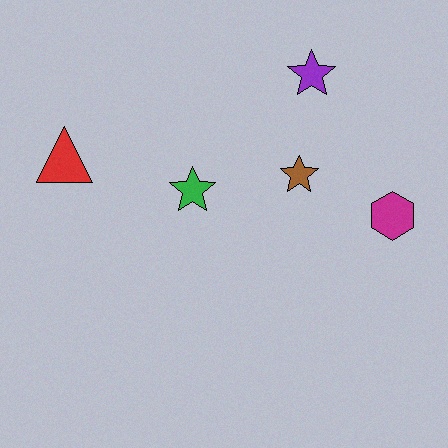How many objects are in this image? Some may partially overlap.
There are 5 objects.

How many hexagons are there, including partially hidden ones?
There is 1 hexagon.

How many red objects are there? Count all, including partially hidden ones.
There is 1 red object.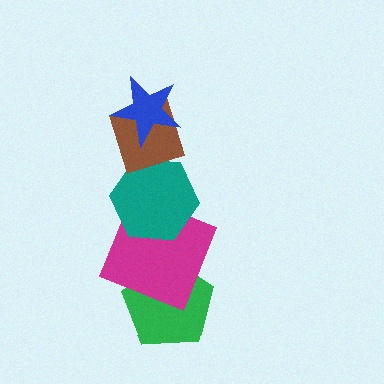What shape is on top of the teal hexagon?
The brown diamond is on top of the teal hexagon.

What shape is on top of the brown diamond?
The blue star is on top of the brown diamond.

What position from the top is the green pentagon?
The green pentagon is 5th from the top.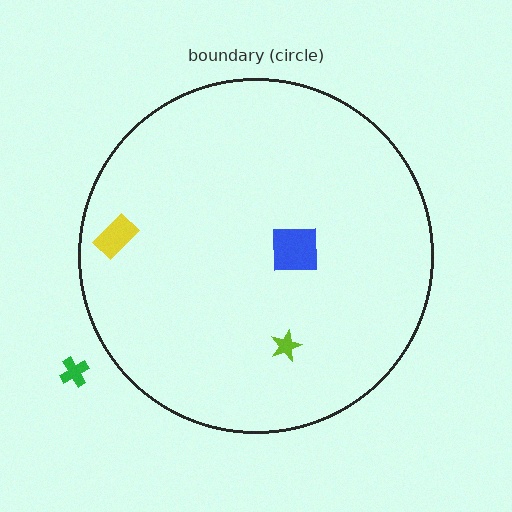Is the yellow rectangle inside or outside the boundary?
Inside.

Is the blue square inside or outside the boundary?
Inside.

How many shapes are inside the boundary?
3 inside, 1 outside.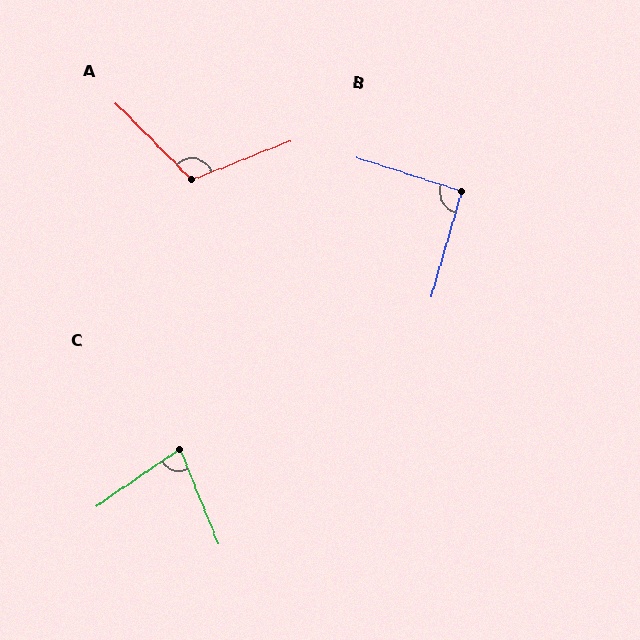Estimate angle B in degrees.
Approximately 92 degrees.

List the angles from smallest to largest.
C (78°), B (92°), A (113°).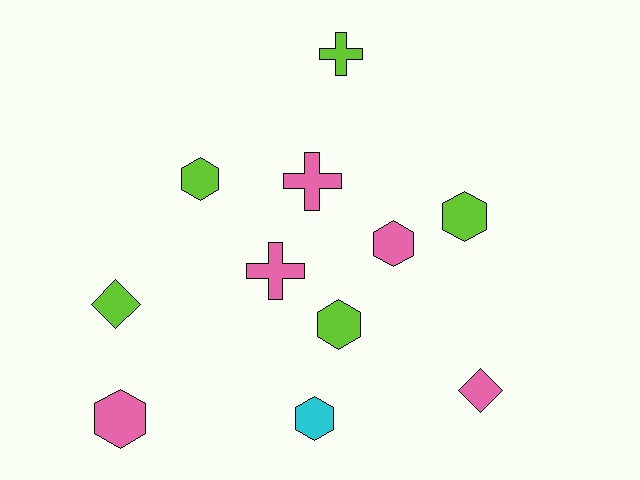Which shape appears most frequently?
Hexagon, with 6 objects.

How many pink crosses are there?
There are 2 pink crosses.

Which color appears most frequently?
Pink, with 5 objects.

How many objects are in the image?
There are 11 objects.